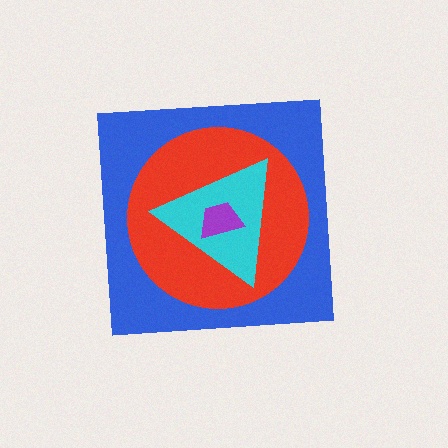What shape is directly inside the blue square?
The red circle.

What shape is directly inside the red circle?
The cyan triangle.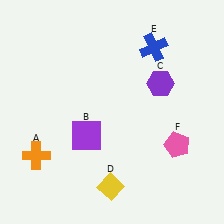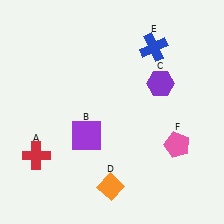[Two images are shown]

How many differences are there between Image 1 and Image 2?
There are 2 differences between the two images.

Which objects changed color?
A changed from orange to red. D changed from yellow to orange.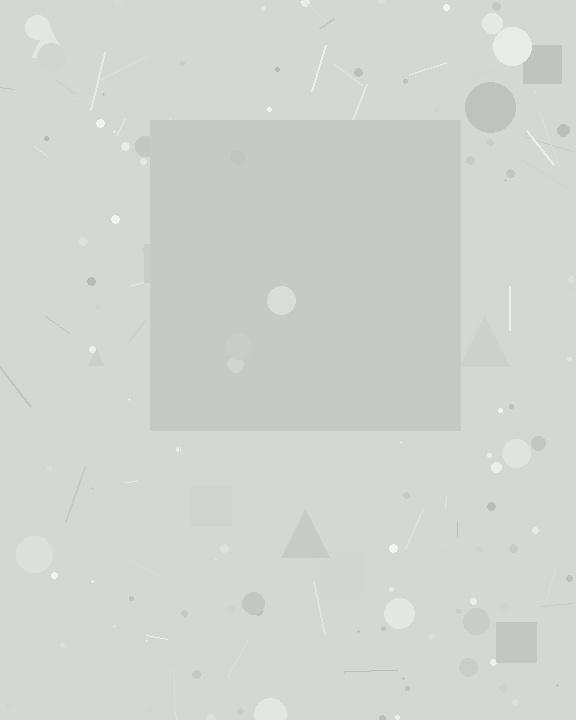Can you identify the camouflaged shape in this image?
The camouflaged shape is a square.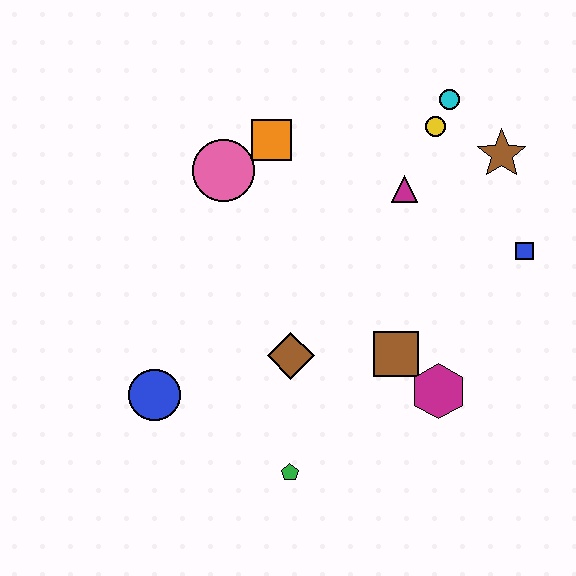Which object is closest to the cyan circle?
The yellow circle is closest to the cyan circle.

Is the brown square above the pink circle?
No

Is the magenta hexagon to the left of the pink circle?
No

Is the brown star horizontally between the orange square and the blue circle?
No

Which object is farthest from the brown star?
The blue circle is farthest from the brown star.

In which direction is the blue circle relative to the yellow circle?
The blue circle is to the left of the yellow circle.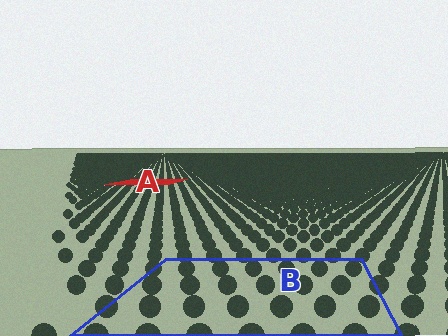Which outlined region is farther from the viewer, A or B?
Region A is farther from the viewer — the texture elements inside it appear smaller and more densely packed.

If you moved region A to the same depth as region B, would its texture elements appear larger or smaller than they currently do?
They would appear larger. At a closer depth, the same texture elements are projected at a bigger on-screen size.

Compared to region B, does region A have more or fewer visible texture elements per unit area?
Region A has more texture elements per unit area — they are packed more densely because it is farther away.